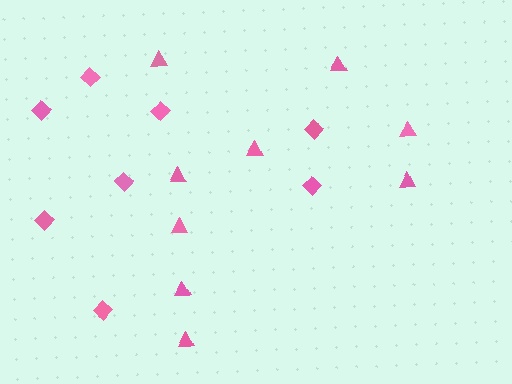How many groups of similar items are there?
There are 2 groups: one group of triangles (9) and one group of diamonds (8).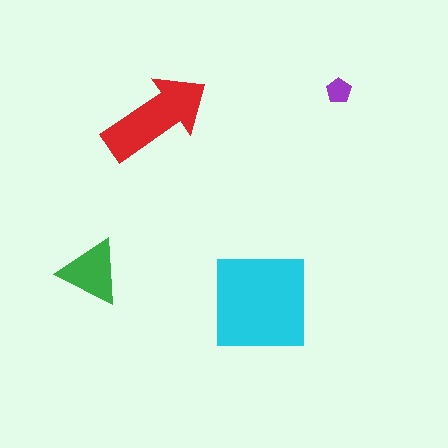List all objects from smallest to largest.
The purple pentagon, the green triangle, the red arrow, the cyan square.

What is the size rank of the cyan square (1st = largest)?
1st.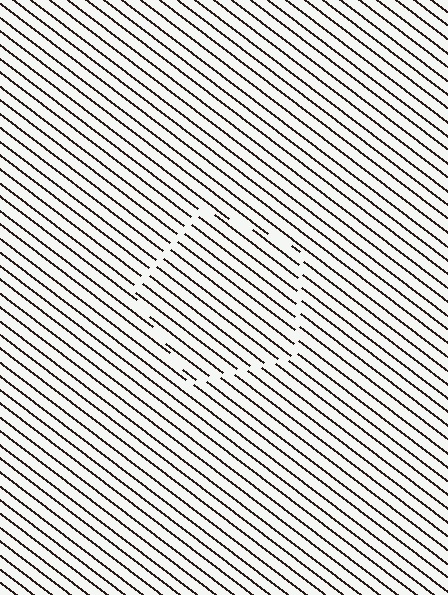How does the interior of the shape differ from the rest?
The interior of the shape contains the same grating, shifted by half a period — the contour is defined by the phase discontinuity where line-ends from the inner and outer gratings abut.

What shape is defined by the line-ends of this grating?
An illusory pentagon. The interior of the shape contains the same grating, shifted by half a period — the contour is defined by the phase discontinuity where line-ends from the inner and outer gratings abut.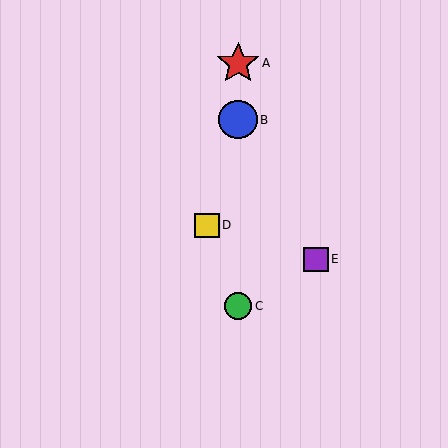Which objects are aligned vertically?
Objects A, B, C are aligned vertically.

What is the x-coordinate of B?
Object B is at x≈238.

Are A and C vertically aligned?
Yes, both are at x≈238.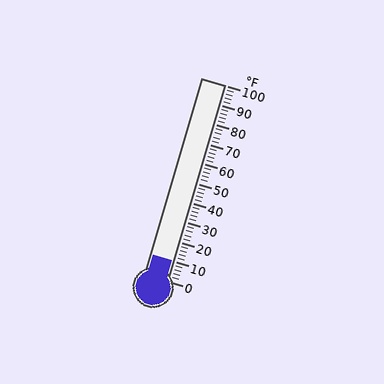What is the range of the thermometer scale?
The thermometer scale ranges from 0°F to 100°F.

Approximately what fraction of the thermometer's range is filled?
The thermometer is filled to approximately 10% of its range.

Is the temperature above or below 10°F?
The temperature is at 10°F.